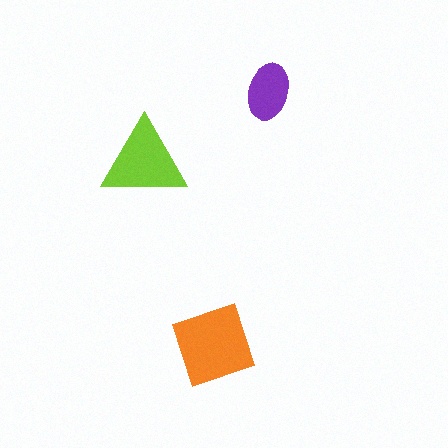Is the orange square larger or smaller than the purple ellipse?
Larger.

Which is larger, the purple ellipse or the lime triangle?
The lime triangle.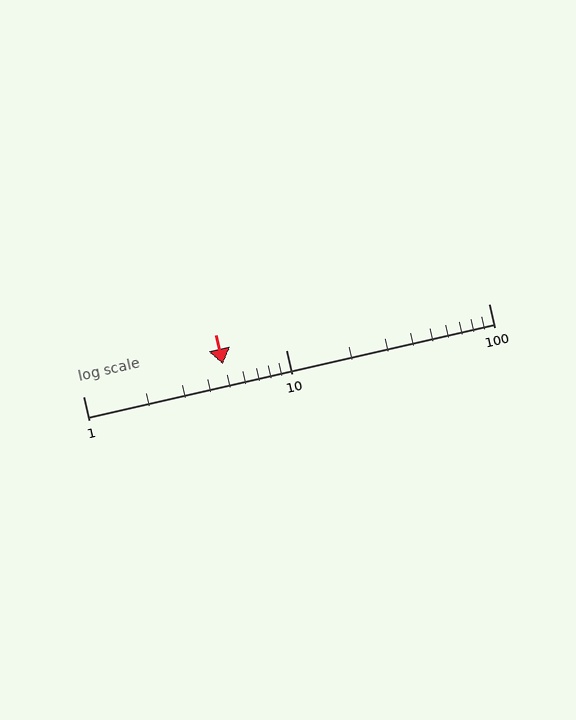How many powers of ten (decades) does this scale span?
The scale spans 2 decades, from 1 to 100.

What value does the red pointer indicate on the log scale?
The pointer indicates approximately 4.9.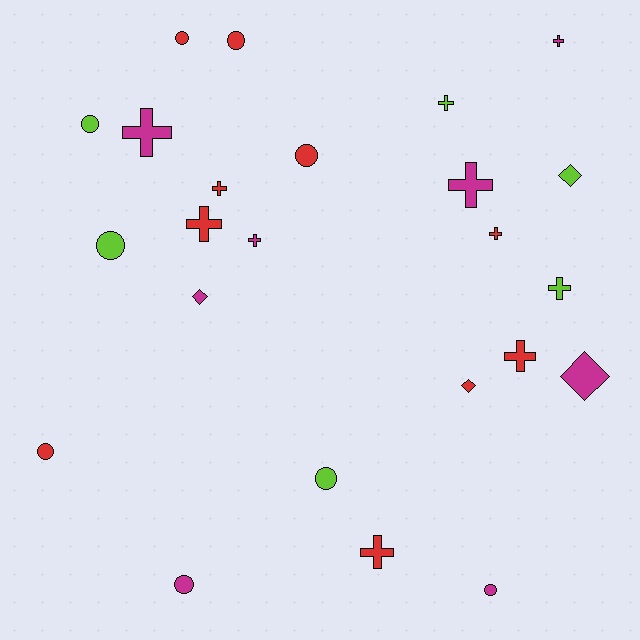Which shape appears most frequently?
Cross, with 11 objects.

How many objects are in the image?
There are 24 objects.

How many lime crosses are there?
There are 2 lime crosses.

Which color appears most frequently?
Red, with 10 objects.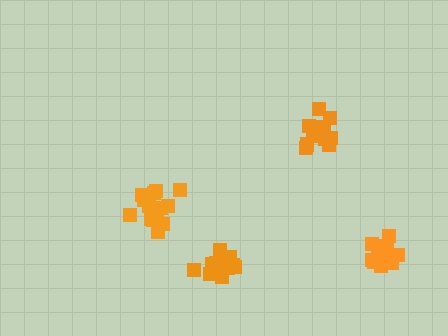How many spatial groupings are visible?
There are 4 spatial groupings.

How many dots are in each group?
Group 1: 14 dots, Group 2: 11 dots, Group 3: 12 dots, Group 4: 14 dots (51 total).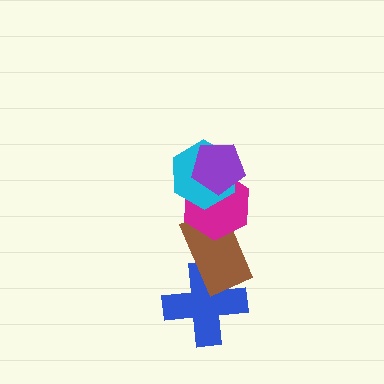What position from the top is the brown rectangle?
The brown rectangle is 4th from the top.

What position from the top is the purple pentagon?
The purple pentagon is 1st from the top.